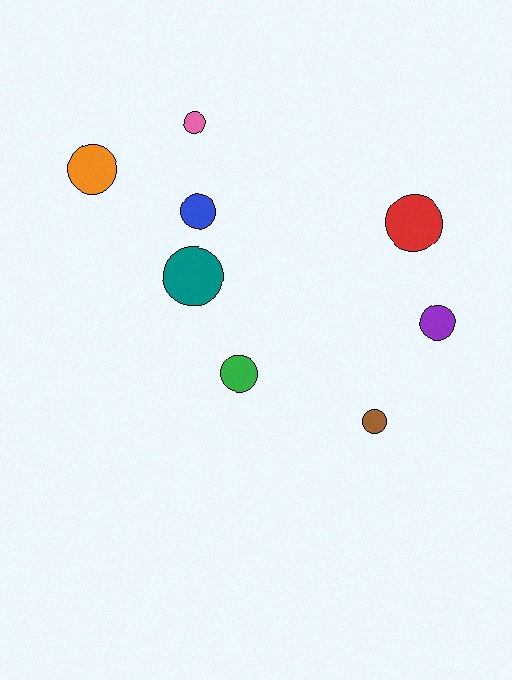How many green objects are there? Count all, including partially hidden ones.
There is 1 green object.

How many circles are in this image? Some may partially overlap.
There are 8 circles.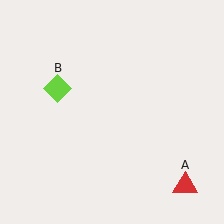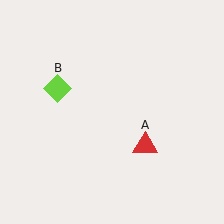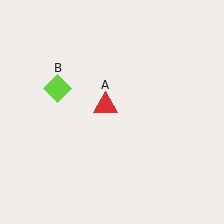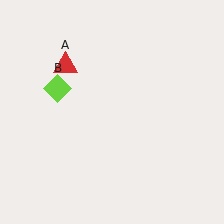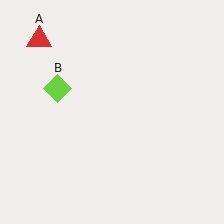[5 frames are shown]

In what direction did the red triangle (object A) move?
The red triangle (object A) moved up and to the left.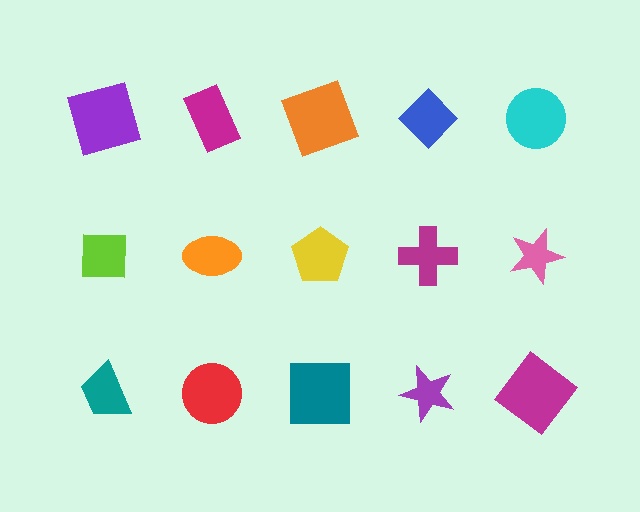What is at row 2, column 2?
An orange ellipse.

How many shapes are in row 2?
5 shapes.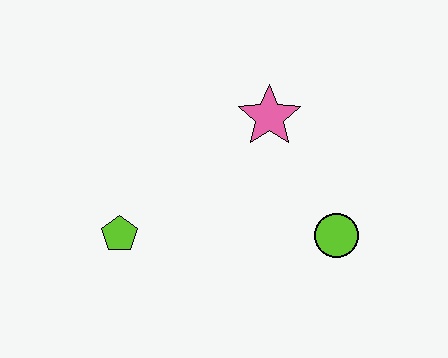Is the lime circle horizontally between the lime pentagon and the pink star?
No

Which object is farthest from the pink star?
The lime pentagon is farthest from the pink star.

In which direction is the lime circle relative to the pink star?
The lime circle is below the pink star.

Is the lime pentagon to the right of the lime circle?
No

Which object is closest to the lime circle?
The pink star is closest to the lime circle.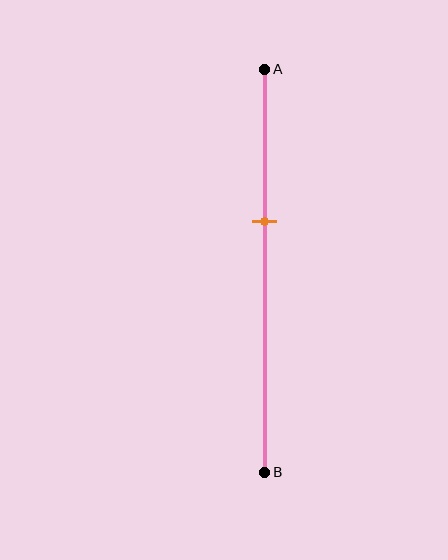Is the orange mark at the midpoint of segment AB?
No, the mark is at about 40% from A, not at the 50% midpoint.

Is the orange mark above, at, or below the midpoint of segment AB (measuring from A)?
The orange mark is above the midpoint of segment AB.